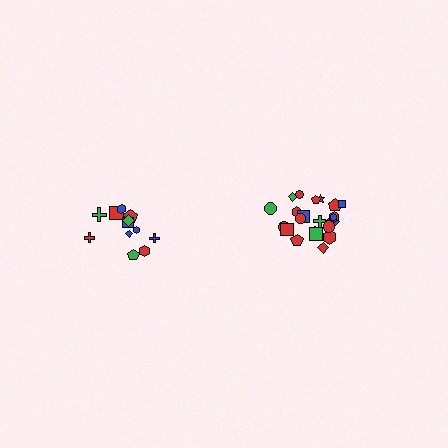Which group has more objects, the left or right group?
The right group.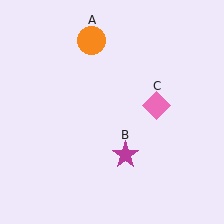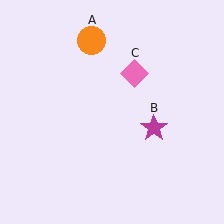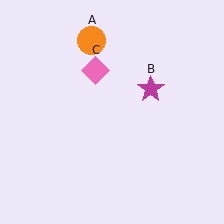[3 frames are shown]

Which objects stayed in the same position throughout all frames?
Orange circle (object A) remained stationary.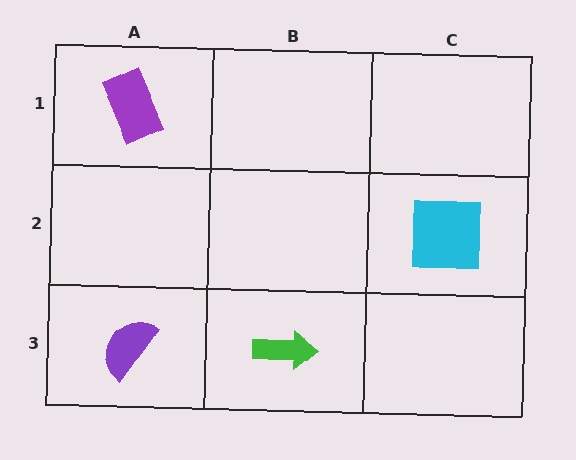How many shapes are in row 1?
1 shape.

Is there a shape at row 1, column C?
No, that cell is empty.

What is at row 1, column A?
A purple rectangle.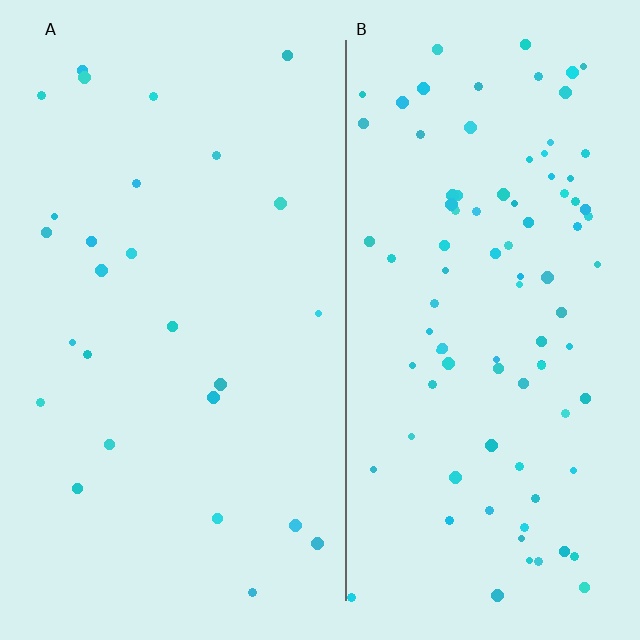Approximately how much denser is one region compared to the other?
Approximately 3.6× — region B over region A.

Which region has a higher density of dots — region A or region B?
B (the right).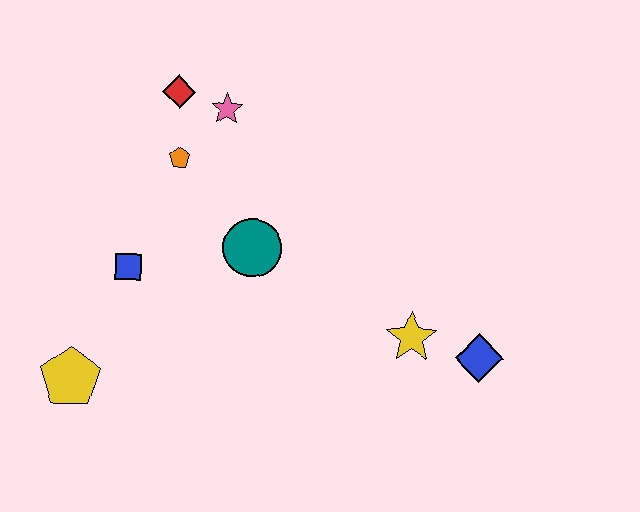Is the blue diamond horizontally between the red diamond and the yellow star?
No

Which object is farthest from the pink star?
The blue diamond is farthest from the pink star.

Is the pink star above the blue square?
Yes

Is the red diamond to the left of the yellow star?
Yes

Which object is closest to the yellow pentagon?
The blue square is closest to the yellow pentagon.